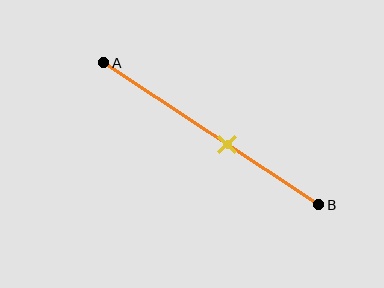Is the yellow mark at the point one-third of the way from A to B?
No, the mark is at about 60% from A, not at the 33% one-third point.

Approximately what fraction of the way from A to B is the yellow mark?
The yellow mark is approximately 60% of the way from A to B.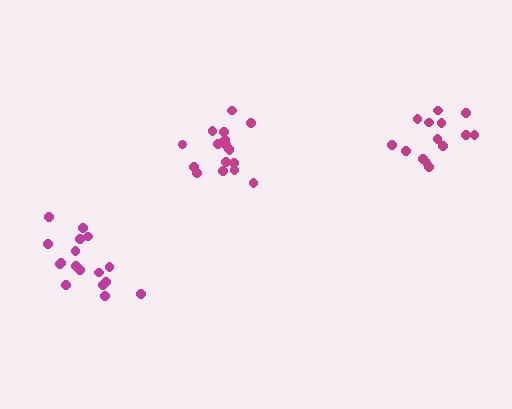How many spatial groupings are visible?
There are 3 spatial groupings.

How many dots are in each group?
Group 1: 14 dots, Group 2: 17 dots, Group 3: 18 dots (49 total).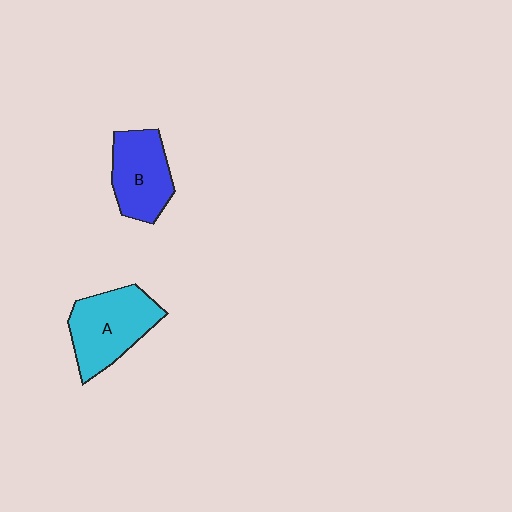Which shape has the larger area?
Shape A (cyan).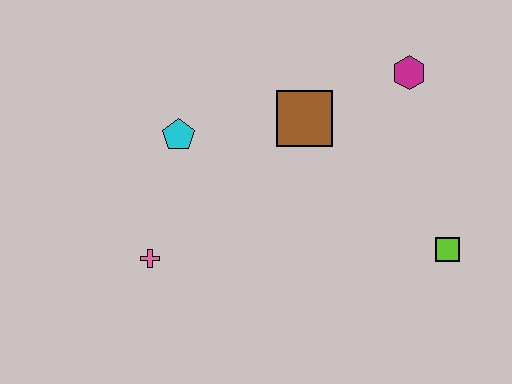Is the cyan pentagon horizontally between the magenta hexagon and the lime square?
No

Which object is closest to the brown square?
The magenta hexagon is closest to the brown square.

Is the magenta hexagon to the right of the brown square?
Yes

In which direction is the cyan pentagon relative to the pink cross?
The cyan pentagon is above the pink cross.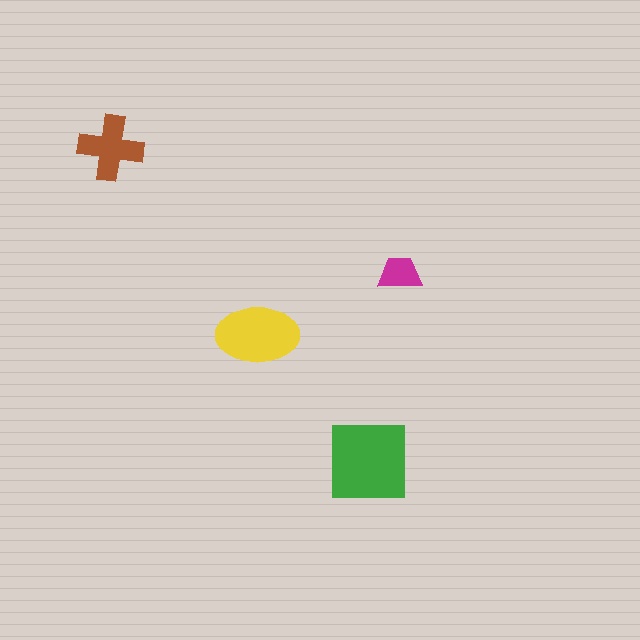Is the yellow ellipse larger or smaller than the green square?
Smaller.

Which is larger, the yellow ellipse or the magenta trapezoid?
The yellow ellipse.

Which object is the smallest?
The magenta trapezoid.